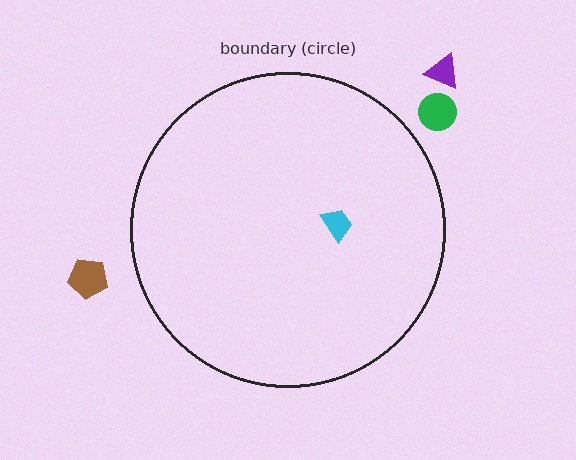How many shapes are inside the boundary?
1 inside, 3 outside.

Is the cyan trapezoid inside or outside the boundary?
Inside.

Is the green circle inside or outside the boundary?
Outside.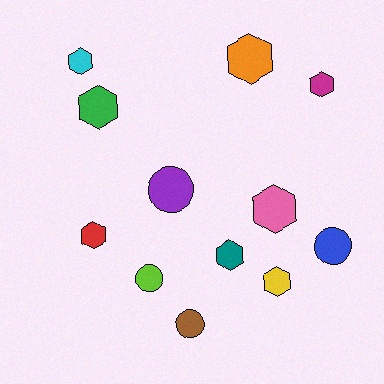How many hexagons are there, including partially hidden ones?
There are 8 hexagons.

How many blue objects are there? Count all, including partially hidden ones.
There is 1 blue object.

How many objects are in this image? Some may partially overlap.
There are 12 objects.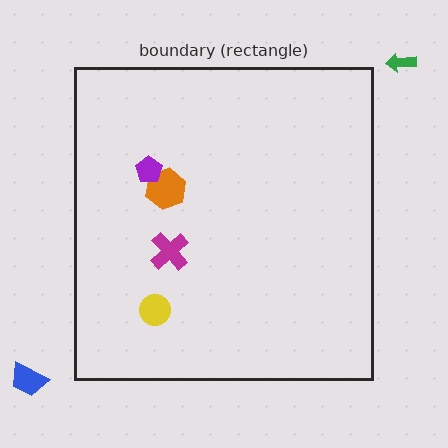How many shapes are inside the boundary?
4 inside, 2 outside.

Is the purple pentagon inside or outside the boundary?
Inside.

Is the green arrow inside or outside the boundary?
Outside.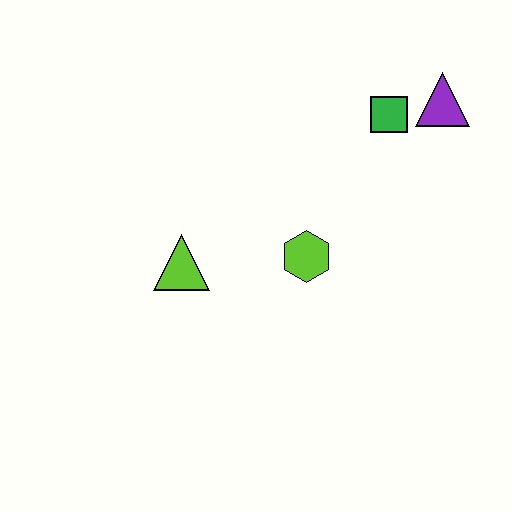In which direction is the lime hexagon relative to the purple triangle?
The lime hexagon is below the purple triangle.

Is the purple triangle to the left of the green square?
No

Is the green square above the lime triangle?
Yes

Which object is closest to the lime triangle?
The lime hexagon is closest to the lime triangle.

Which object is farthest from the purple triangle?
The lime triangle is farthest from the purple triangle.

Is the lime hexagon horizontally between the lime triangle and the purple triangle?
Yes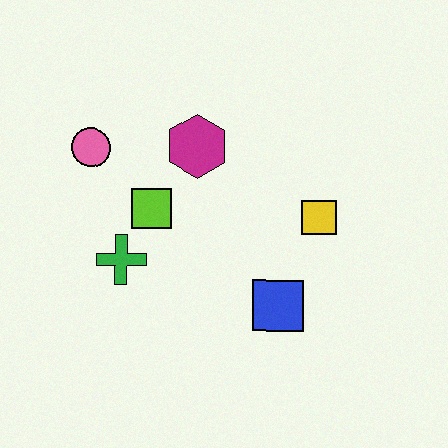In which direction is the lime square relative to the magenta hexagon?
The lime square is below the magenta hexagon.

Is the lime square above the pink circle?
No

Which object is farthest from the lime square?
The yellow square is farthest from the lime square.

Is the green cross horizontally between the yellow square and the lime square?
No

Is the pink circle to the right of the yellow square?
No